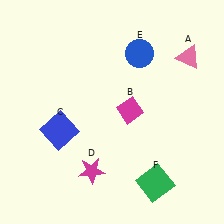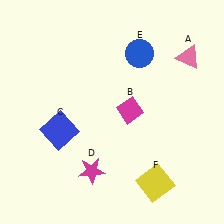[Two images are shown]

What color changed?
The square (F) changed from green in Image 1 to yellow in Image 2.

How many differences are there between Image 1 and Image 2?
There is 1 difference between the two images.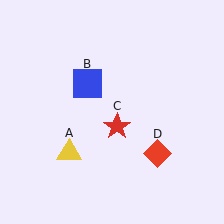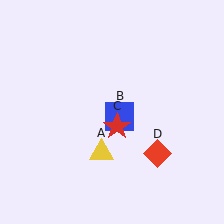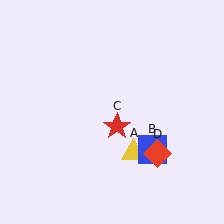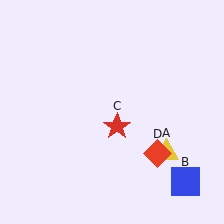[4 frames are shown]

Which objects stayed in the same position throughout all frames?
Red star (object C) and red diamond (object D) remained stationary.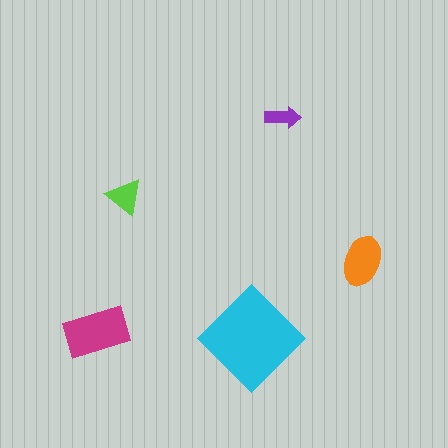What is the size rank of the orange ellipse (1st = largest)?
3rd.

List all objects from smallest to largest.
The purple arrow, the lime triangle, the orange ellipse, the magenta rectangle, the cyan diamond.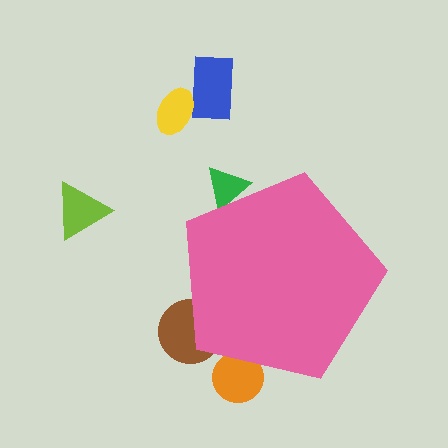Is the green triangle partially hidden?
Yes, the green triangle is partially hidden behind the pink pentagon.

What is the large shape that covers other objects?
A pink pentagon.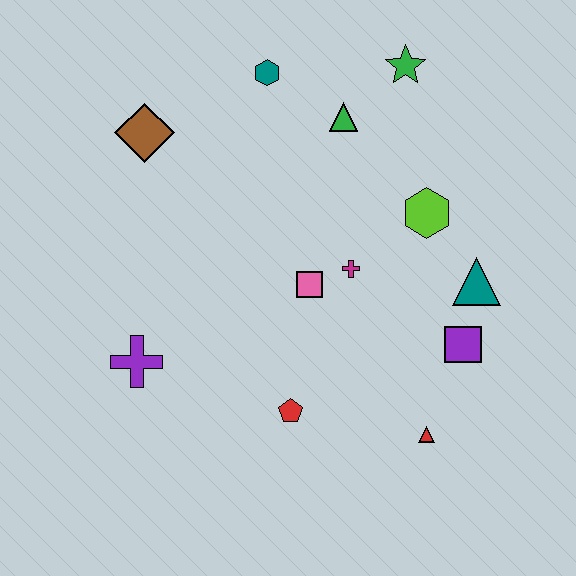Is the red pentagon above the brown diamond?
No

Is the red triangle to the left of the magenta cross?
No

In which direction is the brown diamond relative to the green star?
The brown diamond is to the left of the green star.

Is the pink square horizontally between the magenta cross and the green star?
No